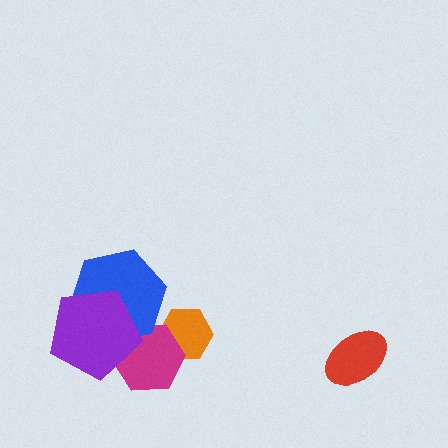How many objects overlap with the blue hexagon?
2 objects overlap with the blue hexagon.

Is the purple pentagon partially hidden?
No, no other shape covers it.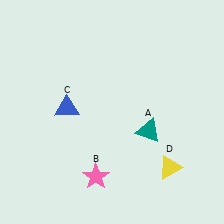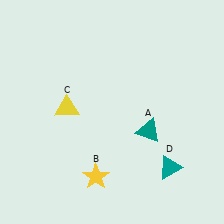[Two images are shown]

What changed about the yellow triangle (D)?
In Image 1, D is yellow. In Image 2, it changed to teal.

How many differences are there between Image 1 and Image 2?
There are 3 differences between the two images.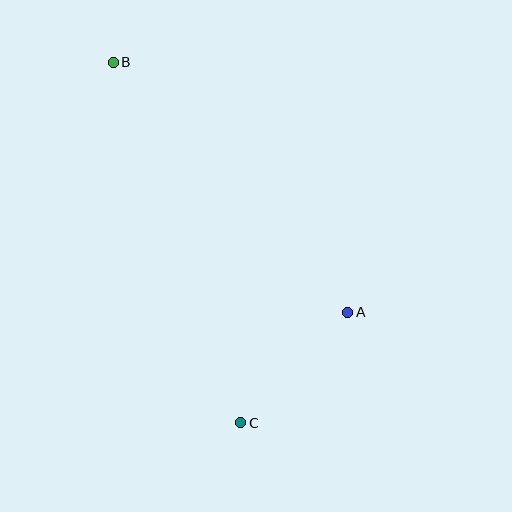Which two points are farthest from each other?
Points B and C are farthest from each other.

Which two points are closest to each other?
Points A and C are closest to each other.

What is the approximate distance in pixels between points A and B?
The distance between A and B is approximately 343 pixels.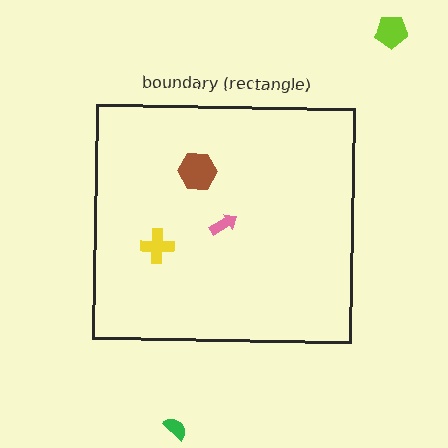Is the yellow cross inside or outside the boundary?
Inside.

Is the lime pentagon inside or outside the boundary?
Outside.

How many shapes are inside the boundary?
3 inside, 2 outside.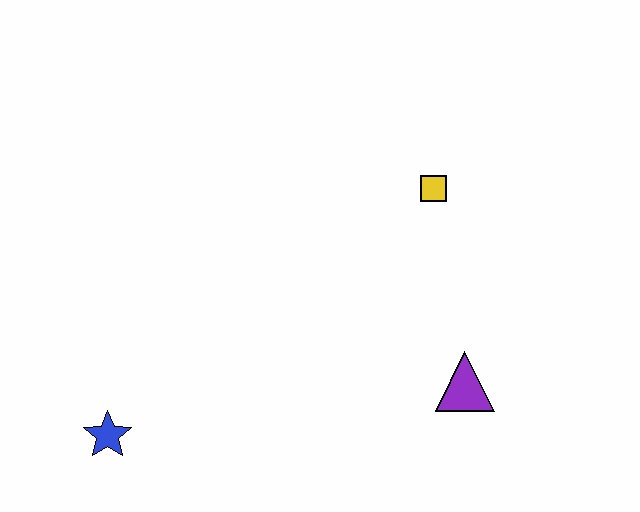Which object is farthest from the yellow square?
The blue star is farthest from the yellow square.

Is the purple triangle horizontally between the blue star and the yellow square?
No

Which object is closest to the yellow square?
The purple triangle is closest to the yellow square.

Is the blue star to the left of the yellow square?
Yes